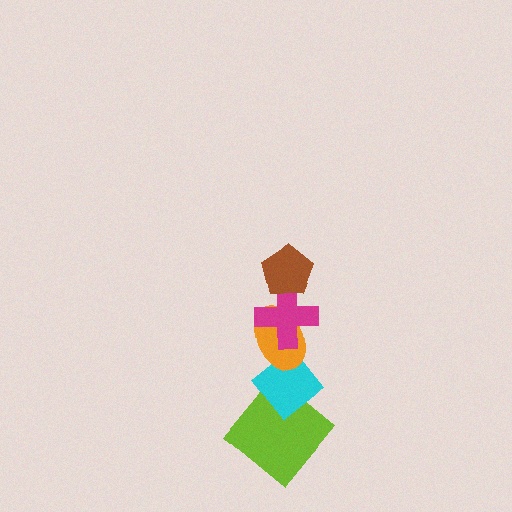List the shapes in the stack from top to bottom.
From top to bottom: the brown pentagon, the magenta cross, the orange ellipse, the cyan diamond, the lime diamond.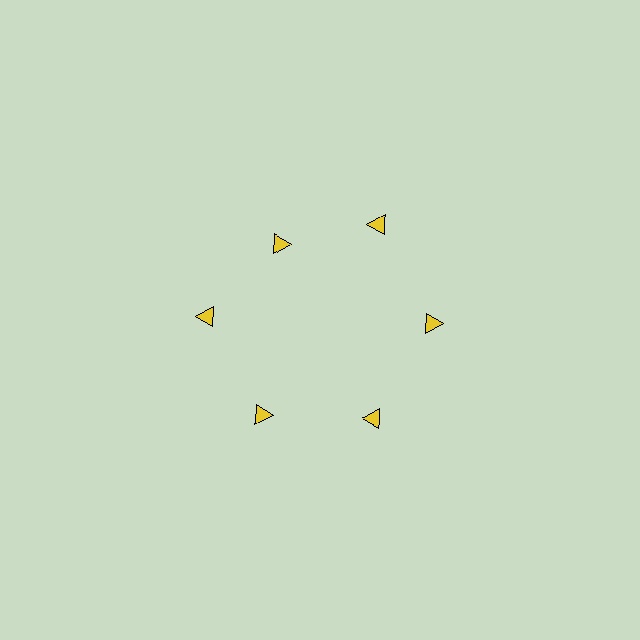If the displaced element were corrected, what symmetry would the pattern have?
It would have 6-fold rotational symmetry — the pattern would map onto itself every 60 degrees.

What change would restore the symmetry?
The symmetry would be restored by moving it outward, back onto the ring so that all 6 triangles sit at equal angles and equal distance from the center.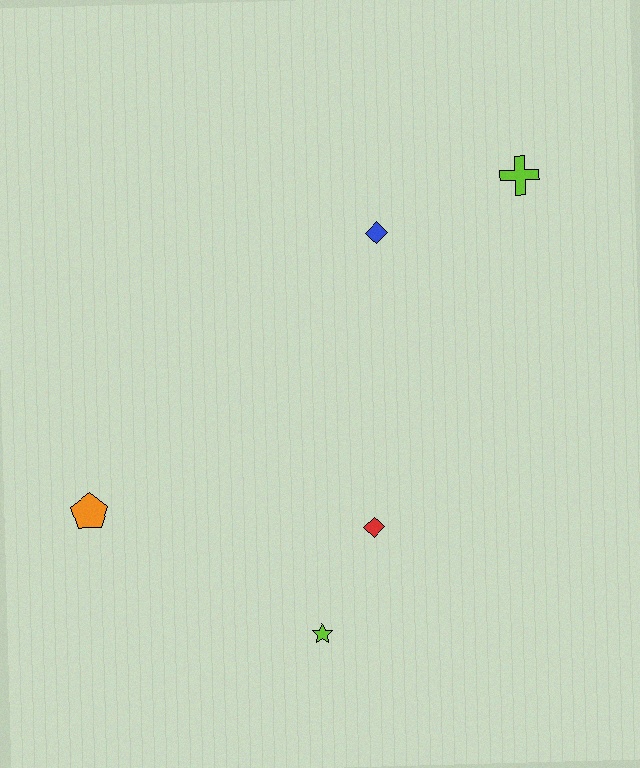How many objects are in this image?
There are 5 objects.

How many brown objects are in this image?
There are no brown objects.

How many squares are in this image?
There are no squares.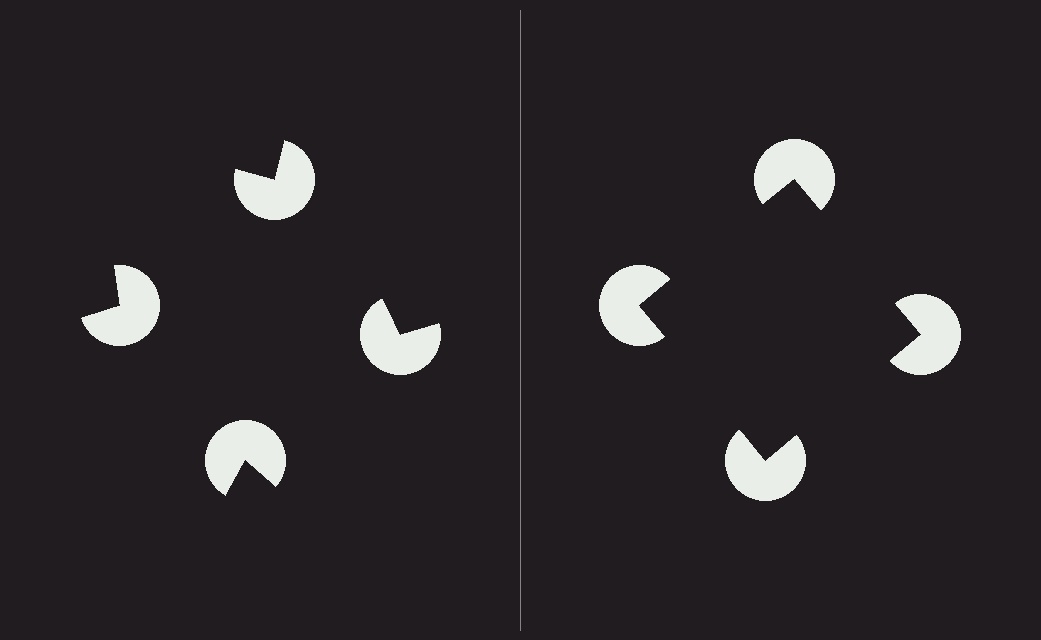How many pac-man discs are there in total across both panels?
8 — 4 on each side.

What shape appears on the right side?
An illusory square.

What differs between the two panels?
The pac-man discs are positioned identically on both sides; only the wedge orientations differ. On the right they align to a square; on the left they are misaligned.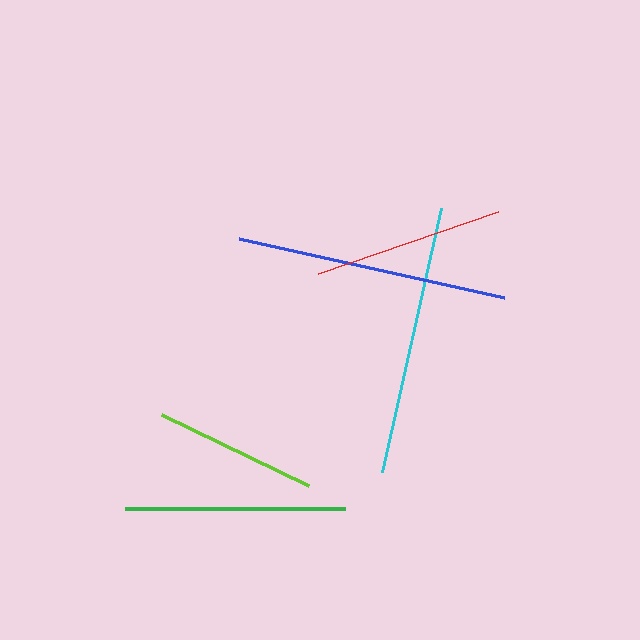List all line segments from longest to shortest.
From longest to shortest: blue, cyan, green, red, lime.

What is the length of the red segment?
The red segment is approximately 190 pixels long.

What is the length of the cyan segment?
The cyan segment is approximately 270 pixels long.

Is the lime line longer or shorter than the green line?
The green line is longer than the lime line.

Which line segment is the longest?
The blue line is the longest at approximately 272 pixels.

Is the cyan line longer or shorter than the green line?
The cyan line is longer than the green line.